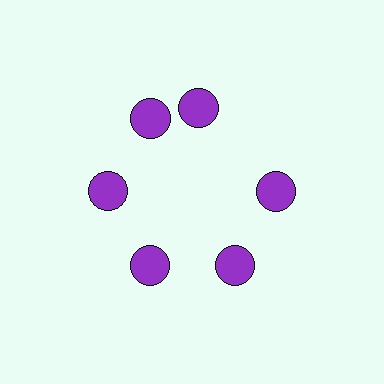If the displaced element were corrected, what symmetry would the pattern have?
It would have 6-fold rotational symmetry — the pattern would map onto itself every 60 degrees.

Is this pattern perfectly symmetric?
No. The 6 purple circles are arranged in a ring, but one element near the 1 o'clock position is rotated out of alignment along the ring, breaking the 6-fold rotational symmetry.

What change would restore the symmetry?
The symmetry would be restored by rotating it back into even spacing with its neighbors so that all 6 circles sit at equal angles and equal distance from the center.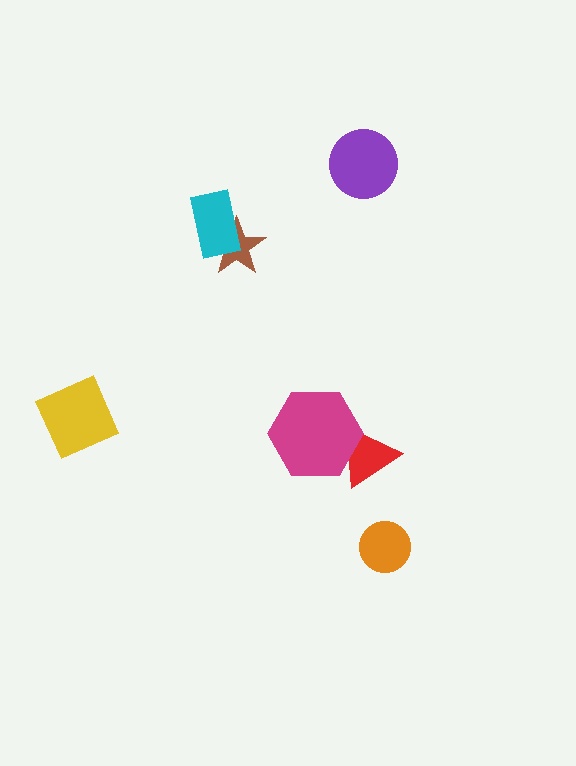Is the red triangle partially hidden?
Yes, it is partially covered by another shape.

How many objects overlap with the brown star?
1 object overlaps with the brown star.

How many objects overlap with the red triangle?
1 object overlaps with the red triangle.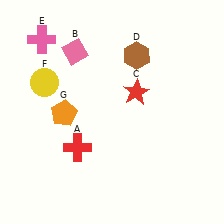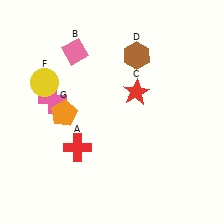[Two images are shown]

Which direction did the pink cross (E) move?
The pink cross (E) moved down.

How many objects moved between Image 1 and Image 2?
1 object moved between the two images.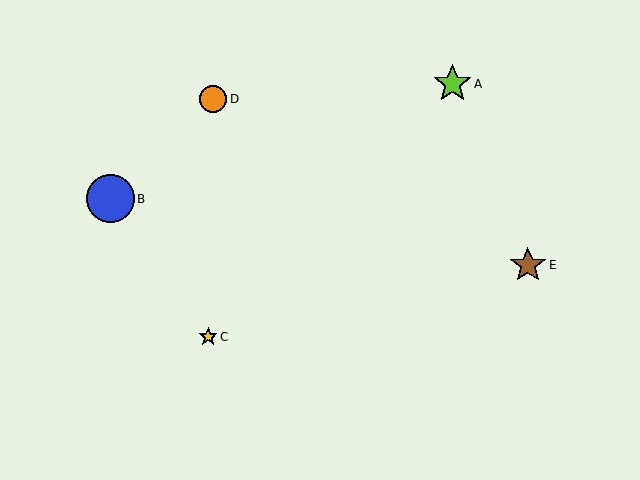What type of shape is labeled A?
Shape A is a lime star.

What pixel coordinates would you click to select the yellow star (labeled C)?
Click at (208, 337) to select the yellow star C.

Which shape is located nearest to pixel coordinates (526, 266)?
The brown star (labeled E) at (528, 265) is nearest to that location.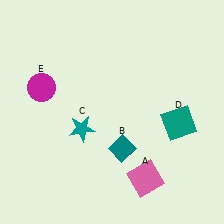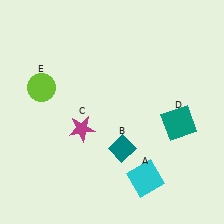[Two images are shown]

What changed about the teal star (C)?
In Image 1, C is teal. In Image 2, it changed to magenta.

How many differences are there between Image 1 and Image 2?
There are 3 differences between the two images.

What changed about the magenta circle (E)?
In Image 1, E is magenta. In Image 2, it changed to lime.